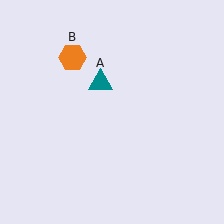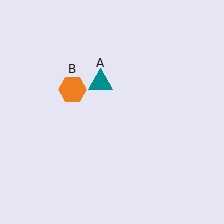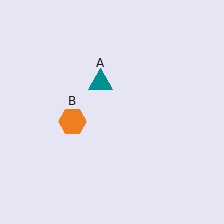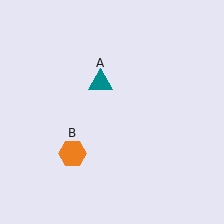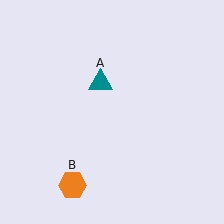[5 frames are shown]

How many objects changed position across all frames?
1 object changed position: orange hexagon (object B).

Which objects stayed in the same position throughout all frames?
Teal triangle (object A) remained stationary.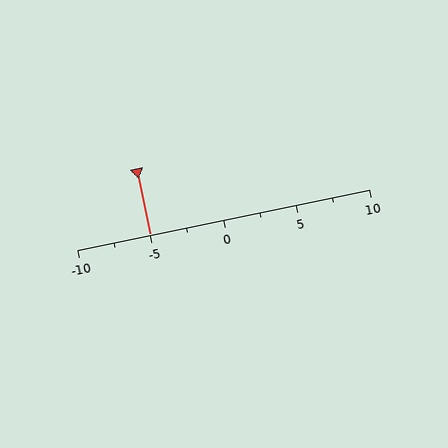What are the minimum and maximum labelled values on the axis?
The axis runs from -10 to 10.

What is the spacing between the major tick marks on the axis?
The major ticks are spaced 5 apart.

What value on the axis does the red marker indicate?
The marker indicates approximately -5.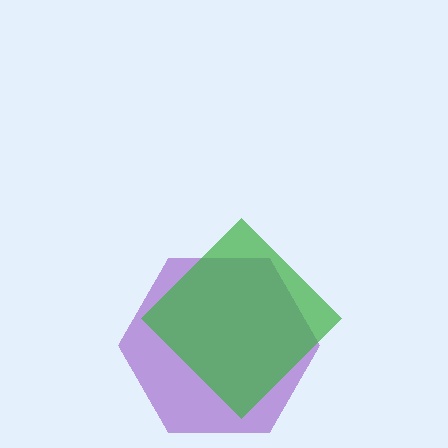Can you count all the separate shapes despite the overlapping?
Yes, there are 2 separate shapes.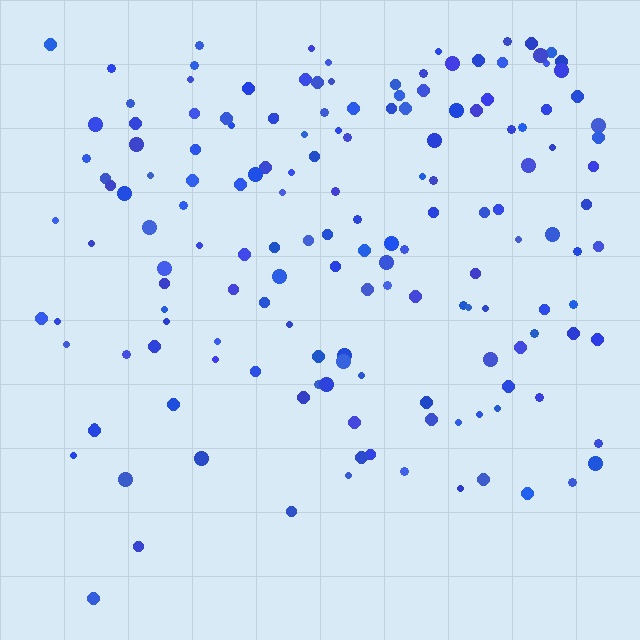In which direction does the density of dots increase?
From bottom to top, with the top side densest.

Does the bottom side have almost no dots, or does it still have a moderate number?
Still a moderate number, just noticeably fewer than the top.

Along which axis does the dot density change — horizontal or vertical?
Vertical.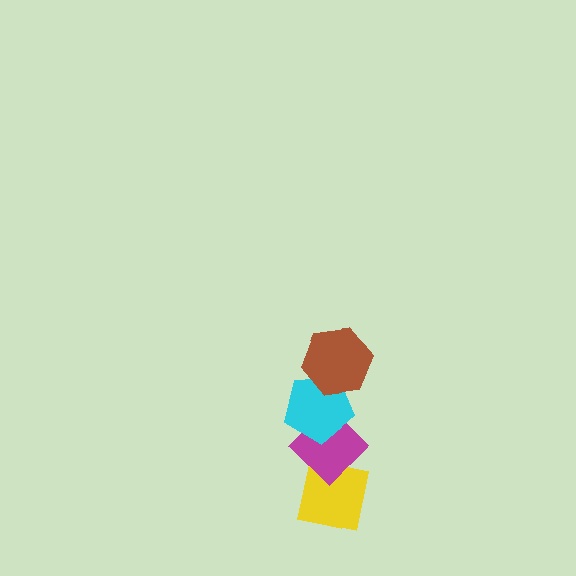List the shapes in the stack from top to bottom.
From top to bottom: the brown hexagon, the cyan pentagon, the magenta diamond, the yellow square.